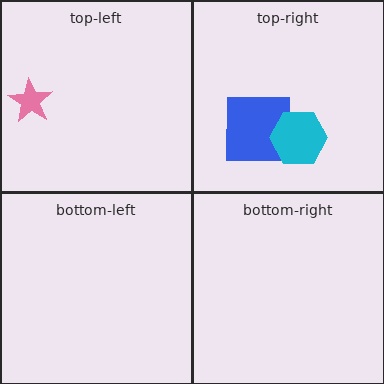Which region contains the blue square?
The top-right region.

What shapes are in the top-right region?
The blue square, the cyan hexagon.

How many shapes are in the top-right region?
2.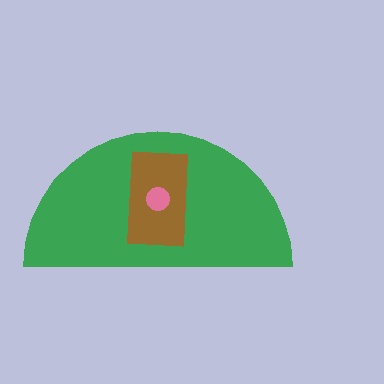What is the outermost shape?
The green semicircle.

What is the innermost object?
The pink circle.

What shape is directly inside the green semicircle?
The brown rectangle.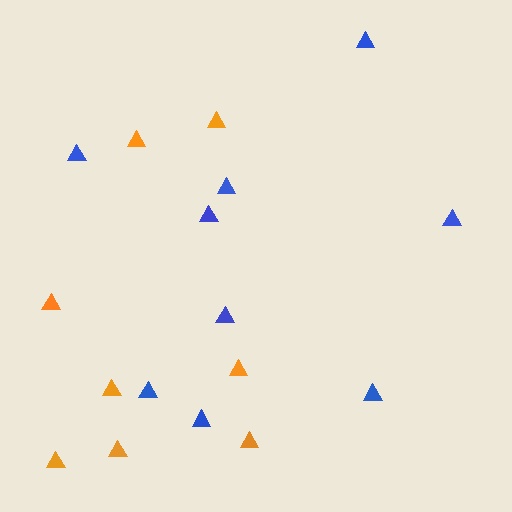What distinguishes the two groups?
There are 2 groups: one group of orange triangles (8) and one group of blue triangles (9).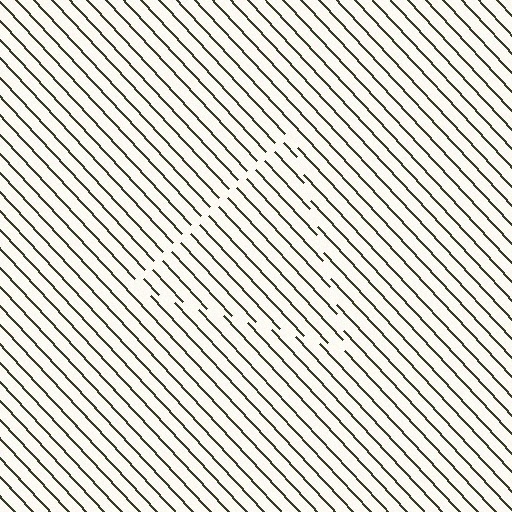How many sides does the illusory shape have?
3 sides — the line-ends trace a triangle.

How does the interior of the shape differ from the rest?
The interior of the shape contains the same grating, shifted by half a period — the contour is defined by the phase discontinuity where line-ends from the inner and outer gratings abut.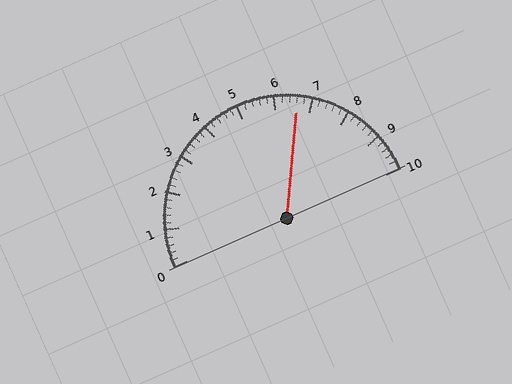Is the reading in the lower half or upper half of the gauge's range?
The reading is in the upper half of the range (0 to 10).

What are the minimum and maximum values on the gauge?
The gauge ranges from 0 to 10.